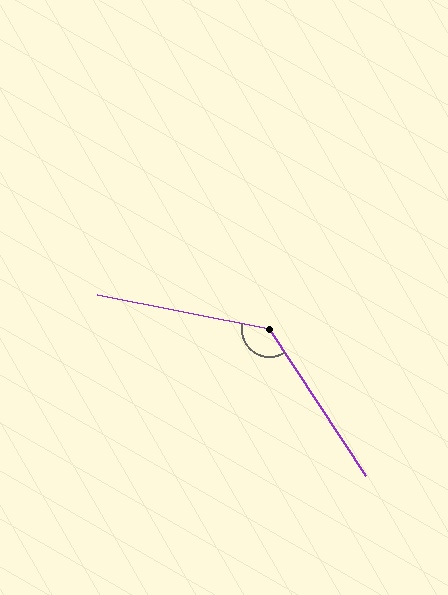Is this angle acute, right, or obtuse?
It is obtuse.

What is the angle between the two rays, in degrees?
Approximately 135 degrees.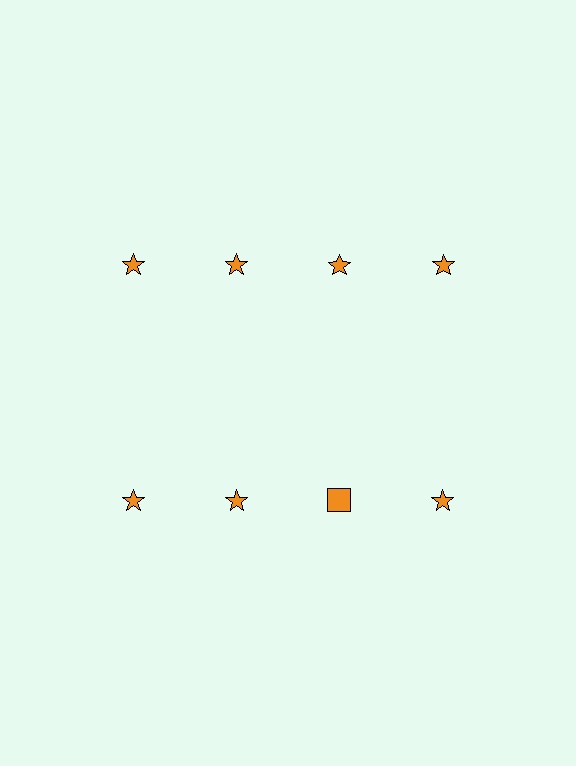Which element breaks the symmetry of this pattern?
The orange square in the second row, center column breaks the symmetry. All other shapes are orange stars.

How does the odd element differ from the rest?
It has a different shape: square instead of star.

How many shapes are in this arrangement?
There are 8 shapes arranged in a grid pattern.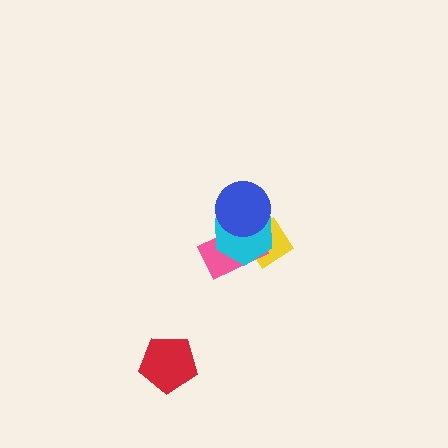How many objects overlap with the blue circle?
3 objects overlap with the blue circle.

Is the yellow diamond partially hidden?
Yes, it is partially covered by another shape.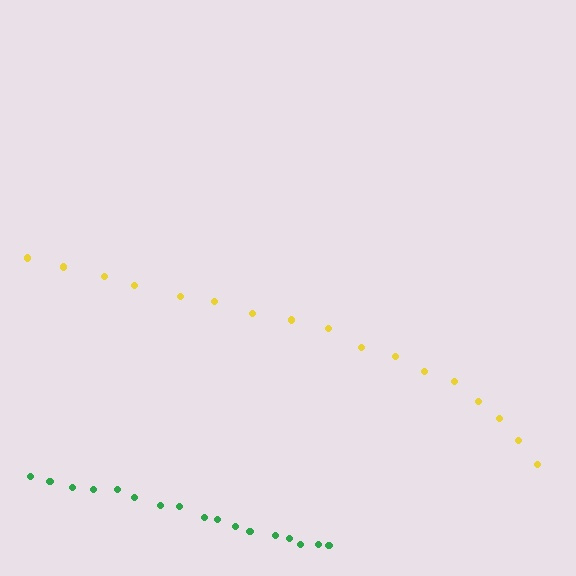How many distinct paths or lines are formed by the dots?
There are 2 distinct paths.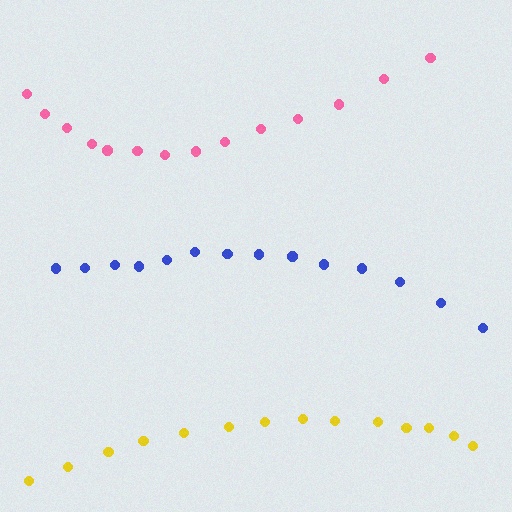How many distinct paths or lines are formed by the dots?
There are 3 distinct paths.